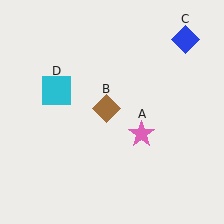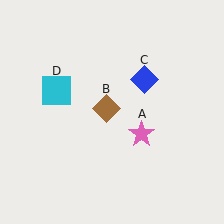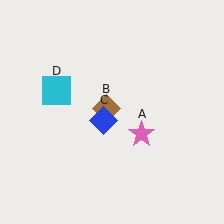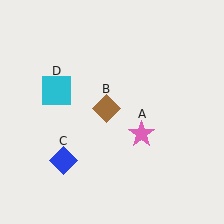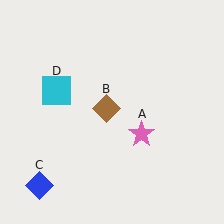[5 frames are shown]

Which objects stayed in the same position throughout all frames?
Pink star (object A) and brown diamond (object B) and cyan square (object D) remained stationary.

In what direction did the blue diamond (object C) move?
The blue diamond (object C) moved down and to the left.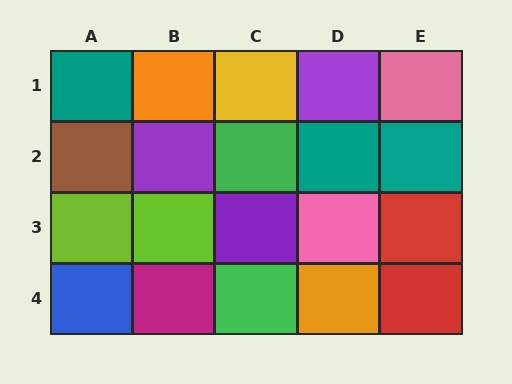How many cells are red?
2 cells are red.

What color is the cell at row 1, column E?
Pink.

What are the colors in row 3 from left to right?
Lime, lime, purple, pink, red.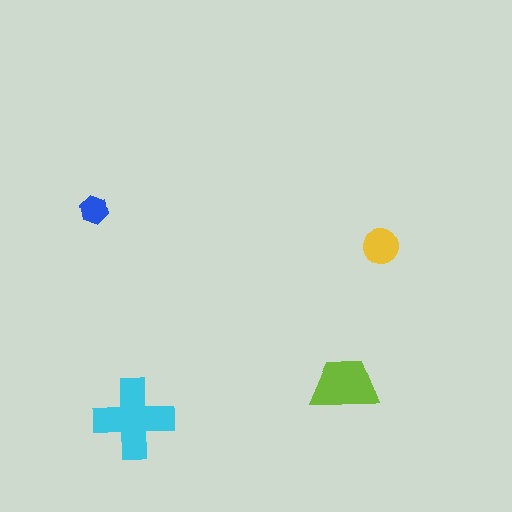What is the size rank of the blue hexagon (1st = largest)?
4th.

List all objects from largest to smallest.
The cyan cross, the lime trapezoid, the yellow circle, the blue hexagon.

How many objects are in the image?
There are 4 objects in the image.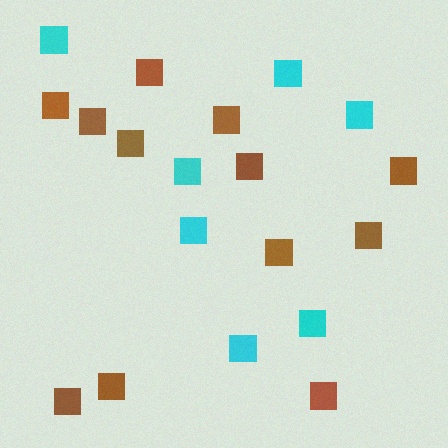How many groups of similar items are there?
There are 2 groups: one group of brown squares (12) and one group of cyan squares (7).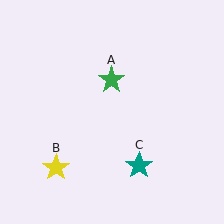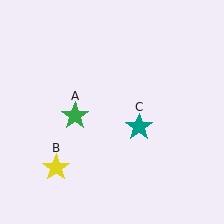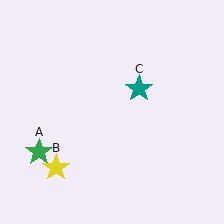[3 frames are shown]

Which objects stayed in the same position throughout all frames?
Yellow star (object B) remained stationary.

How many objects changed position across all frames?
2 objects changed position: green star (object A), teal star (object C).